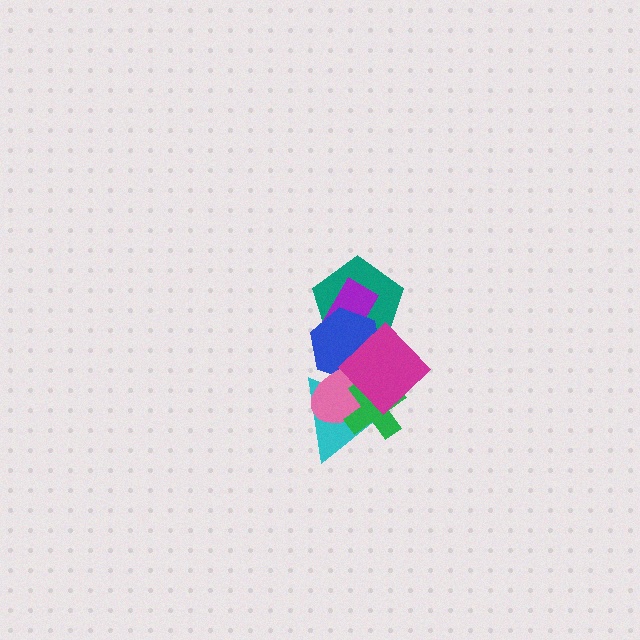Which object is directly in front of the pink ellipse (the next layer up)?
The green cross is directly in front of the pink ellipse.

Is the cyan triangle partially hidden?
Yes, it is partially covered by another shape.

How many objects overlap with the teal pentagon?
3 objects overlap with the teal pentagon.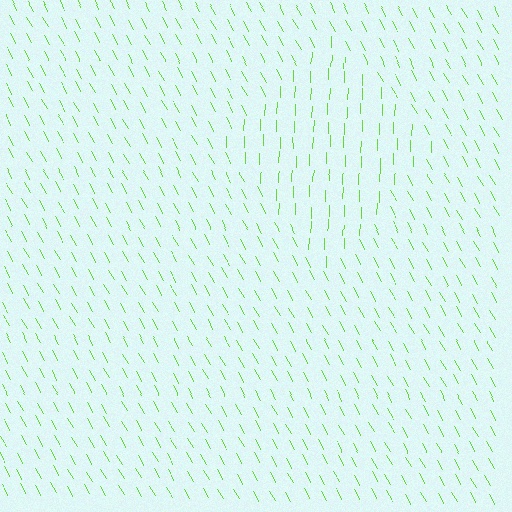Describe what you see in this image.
The image is filled with small lime line segments. A diamond region in the image has lines oriented differently from the surrounding lines, creating a visible texture boundary.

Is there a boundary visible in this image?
Yes, there is a texture boundary formed by a change in line orientation.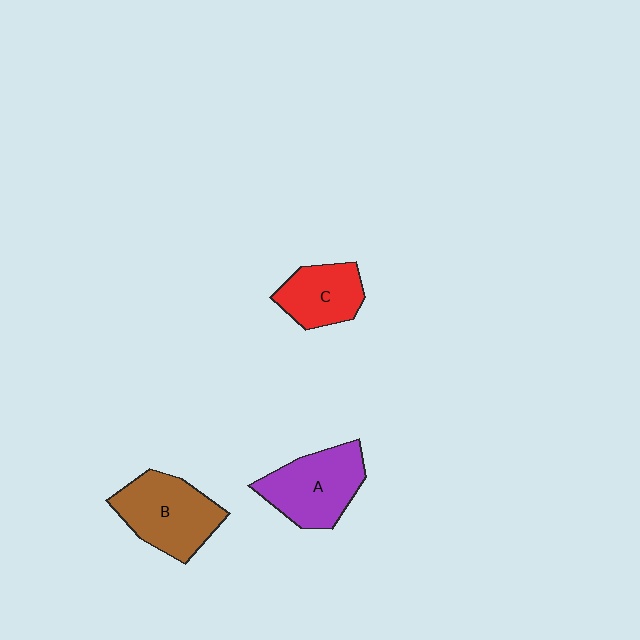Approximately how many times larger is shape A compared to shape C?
Approximately 1.4 times.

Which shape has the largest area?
Shape B (brown).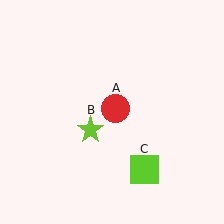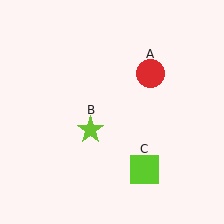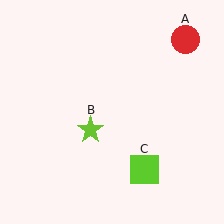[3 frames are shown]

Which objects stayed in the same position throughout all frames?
Lime star (object B) and lime square (object C) remained stationary.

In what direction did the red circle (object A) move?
The red circle (object A) moved up and to the right.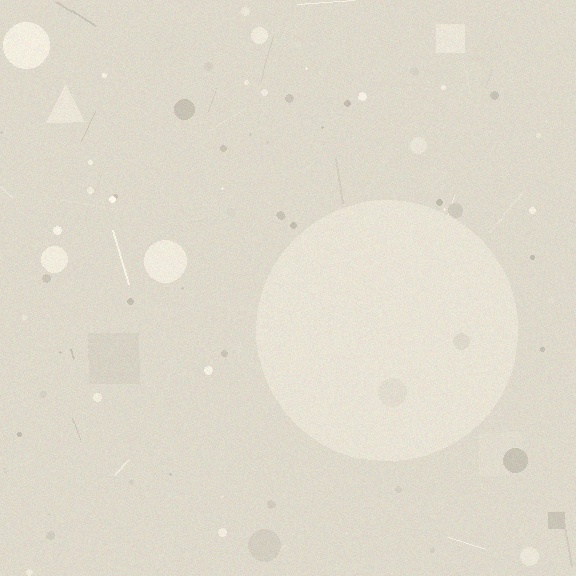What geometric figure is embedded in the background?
A circle is embedded in the background.